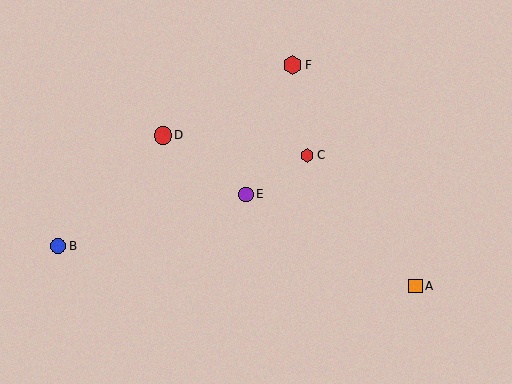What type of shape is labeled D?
Shape D is a red circle.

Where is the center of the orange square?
The center of the orange square is at (415, 286).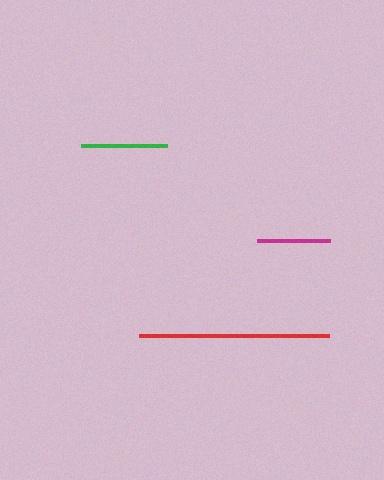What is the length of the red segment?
The red segment is approximately 190 pixels long.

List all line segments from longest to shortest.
From longest to shortest: red, green, magenta.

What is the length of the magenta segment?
The magenta segment is approximately 73 pixels long.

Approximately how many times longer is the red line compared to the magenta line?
The red line is approximately 2.6 times the length of the magenta line.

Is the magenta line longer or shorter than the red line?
The red line is longer than the magenta line.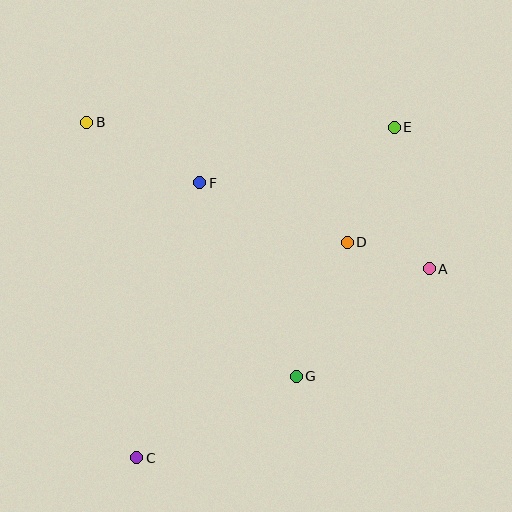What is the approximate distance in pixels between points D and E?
The distance between D and E is approximately 124 pixels.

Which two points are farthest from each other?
Points C and E are farthest from each other.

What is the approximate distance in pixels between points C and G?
The distance between C and G is approximately 179 pixels.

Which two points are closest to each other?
Points A and D are closest to each other.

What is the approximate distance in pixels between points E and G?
The distance between E and G is approximately 267 pixels.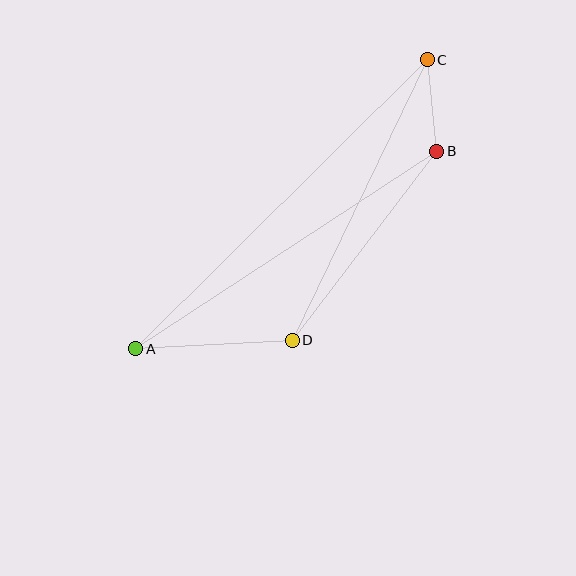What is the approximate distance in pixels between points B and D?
The distance between B and D is approximately 238 pixels.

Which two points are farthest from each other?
Points A and C are farthest from each other.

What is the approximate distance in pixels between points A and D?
The distance between A and D is approximately 157 pixels.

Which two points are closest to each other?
Points B and C are closest to each other.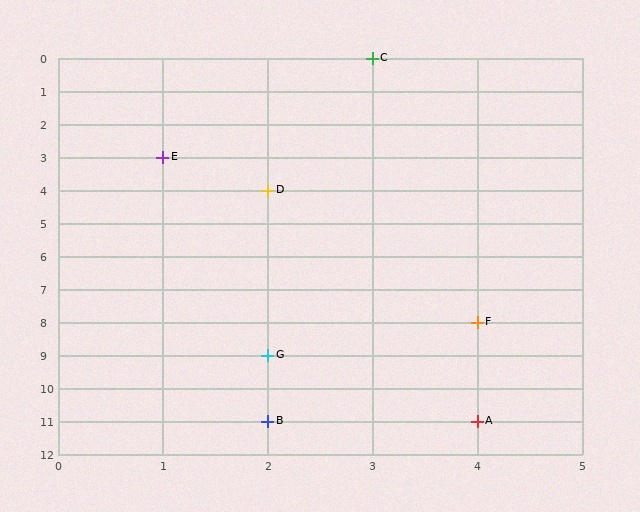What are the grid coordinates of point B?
Point B is at grid coordinates (2, 11).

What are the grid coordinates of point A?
Point A is at grid coordinates (4, 11).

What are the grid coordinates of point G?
Point G is at grid coordinates (2, 9).